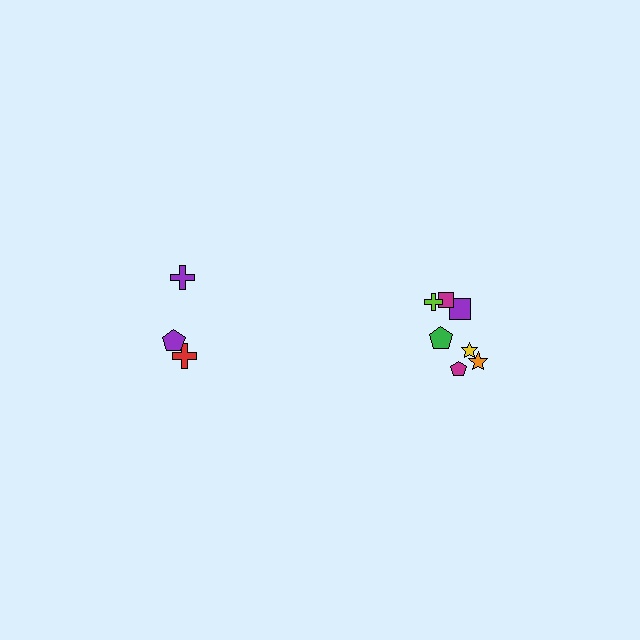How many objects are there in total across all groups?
There are 10 objects.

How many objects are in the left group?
There are 3 objects.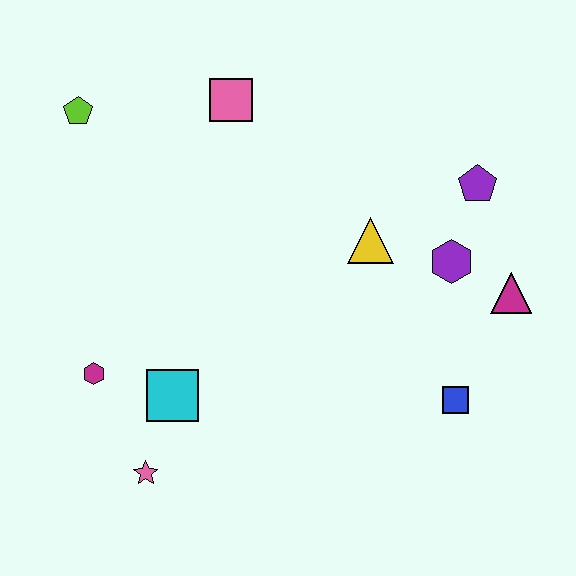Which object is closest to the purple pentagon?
The purple hexagon is closest to the purple pentagon.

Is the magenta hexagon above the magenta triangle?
No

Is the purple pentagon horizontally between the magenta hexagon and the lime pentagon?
No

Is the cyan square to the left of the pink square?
Yes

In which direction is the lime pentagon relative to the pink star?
The lime pentagon is above the pink star.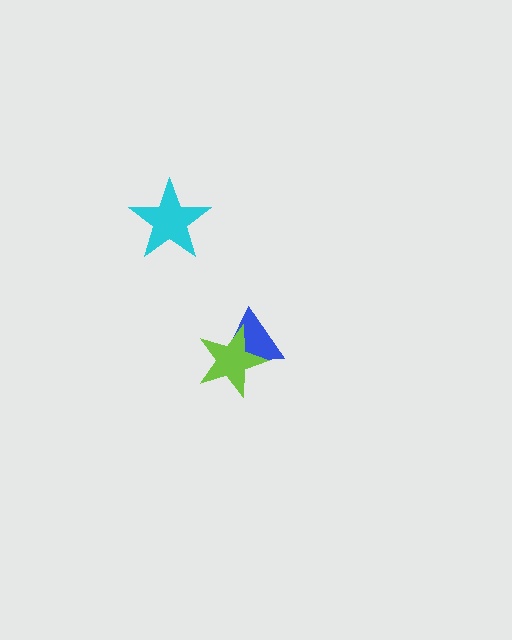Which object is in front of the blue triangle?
The lime star is in front of the blue triangle.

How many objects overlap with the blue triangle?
1 object overlaps with the blue triangle.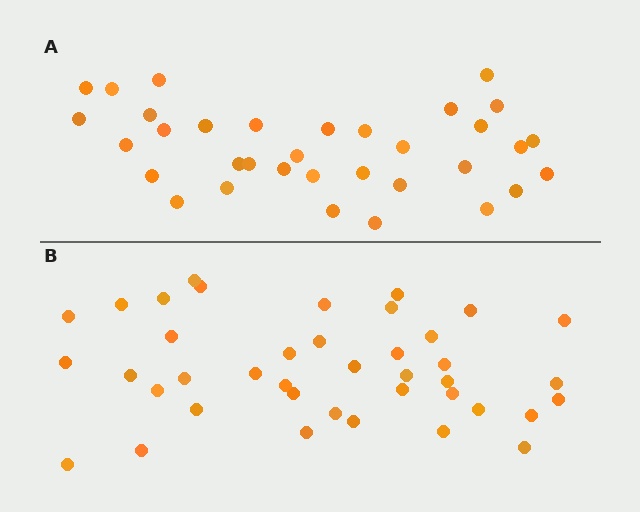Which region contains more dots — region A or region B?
Region B (the bottom region) has more dots.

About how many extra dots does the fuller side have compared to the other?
Region B has about 6 more dots than region A.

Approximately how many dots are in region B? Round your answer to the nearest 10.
About 40 dots.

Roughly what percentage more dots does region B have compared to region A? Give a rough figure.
About 20% more.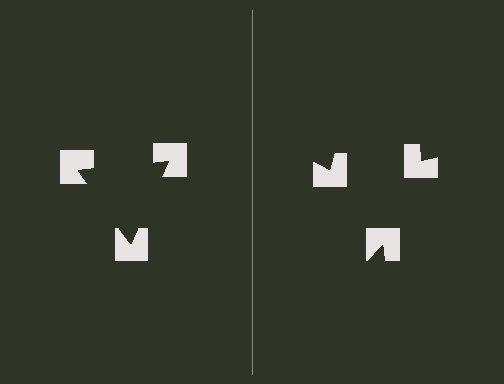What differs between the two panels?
The notched squares are positioned identically on both sides; only the wedge orientations differ. On the left they align to a triangle; on the right they are misaligned.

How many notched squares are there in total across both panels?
6 — 3 on each side.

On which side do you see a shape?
An illusory triangle appears on the left side. On the right side the wedge cuts are rotated, so no coherent shape forms.